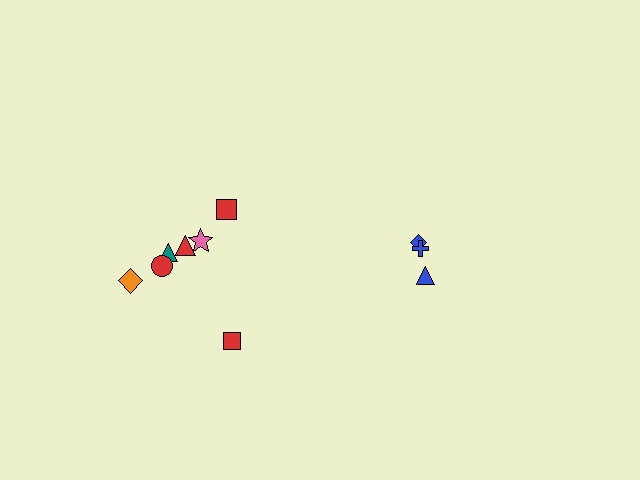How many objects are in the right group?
There are 3 objects.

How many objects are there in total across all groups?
There are 10 objects.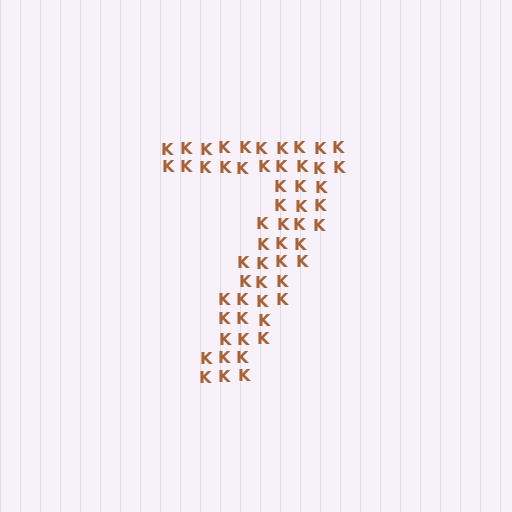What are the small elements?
The small elements are letter K's.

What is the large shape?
The large shape is the digit 7.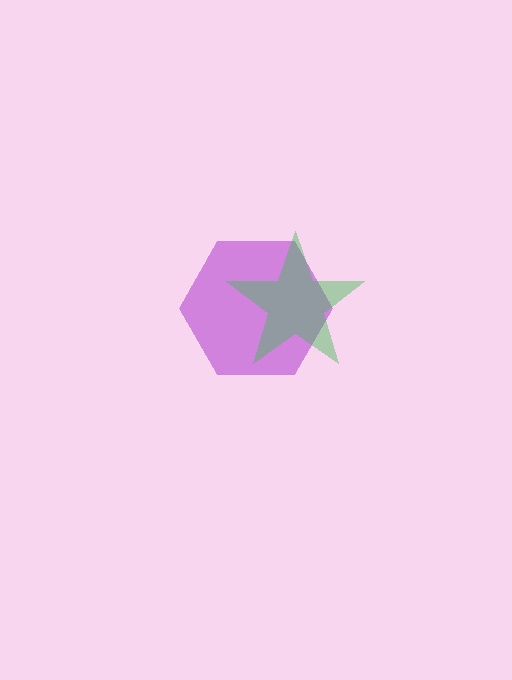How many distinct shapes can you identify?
There are 2 distinct shapes: a purple hexagon, a green star.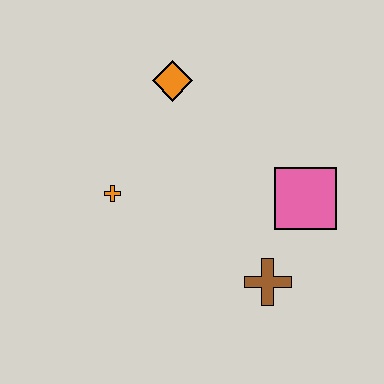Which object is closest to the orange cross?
The orange diamond is closest to the orange cross.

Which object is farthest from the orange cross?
The pink square is farthest from the orange cross.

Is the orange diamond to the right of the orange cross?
Yes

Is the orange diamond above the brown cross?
Yes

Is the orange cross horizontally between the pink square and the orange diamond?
No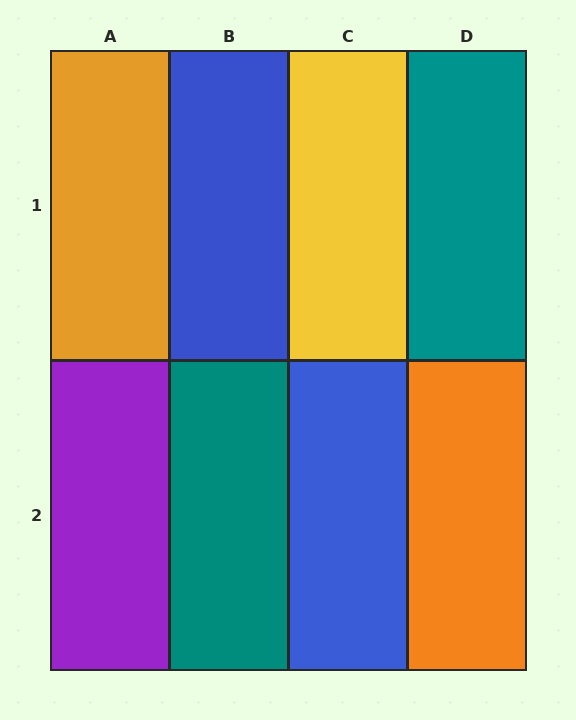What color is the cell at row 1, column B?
Blue.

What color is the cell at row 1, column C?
Yellow.